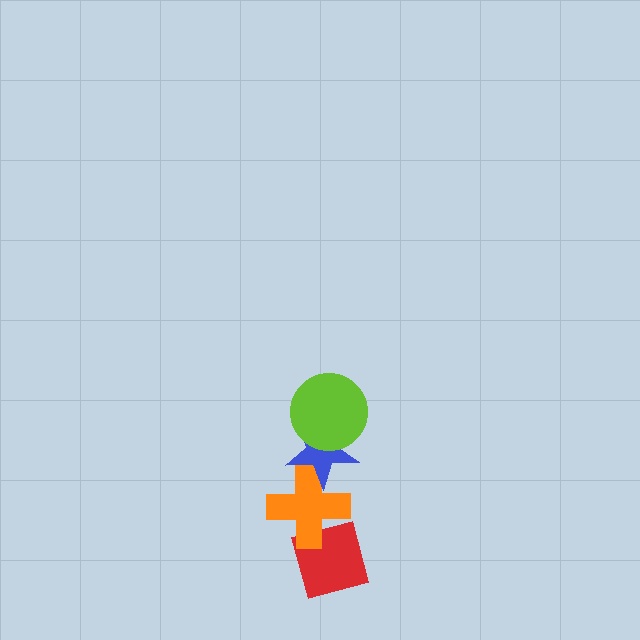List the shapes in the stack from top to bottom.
From top to bottom: the lime circle, the blue star, the orange cross, the red square.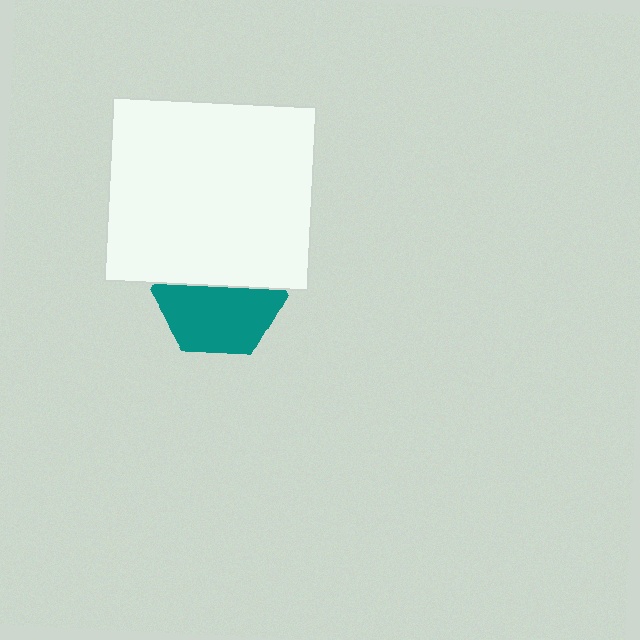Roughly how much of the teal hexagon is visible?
About half of it is visible (roughly 56%).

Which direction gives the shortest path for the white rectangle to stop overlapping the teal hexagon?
Moving up gives the shortest separation.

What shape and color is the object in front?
The object in front is a white rectangle.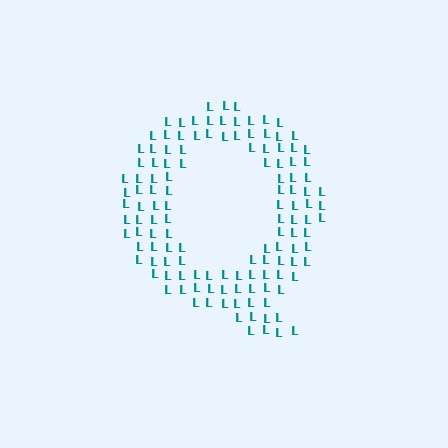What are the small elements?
The small elements are letter L's.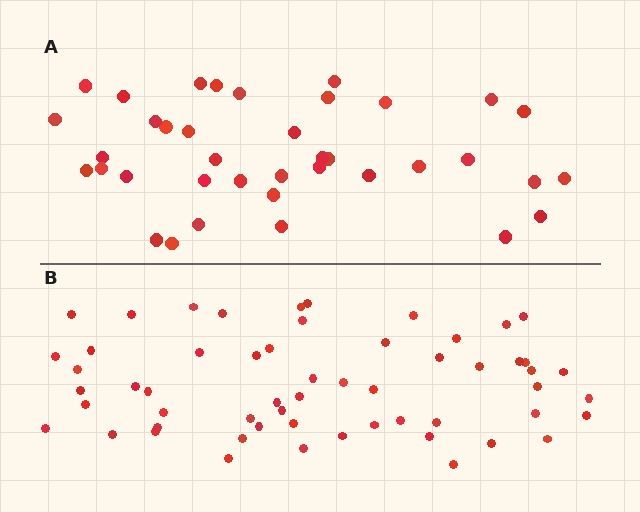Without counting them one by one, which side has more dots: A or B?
Region B (the bottom region) has more dots.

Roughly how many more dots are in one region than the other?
Region B has approximately 20 more dots than region A.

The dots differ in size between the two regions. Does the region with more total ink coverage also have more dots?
No. Region A has more total ink coverage because its dots are larger, but region B actually contains more individual dots. Total area can be misleading — the number of items is what matters here.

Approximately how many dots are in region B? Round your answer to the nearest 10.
About 60 dots. (The exact count is 57, which rounds to 60.)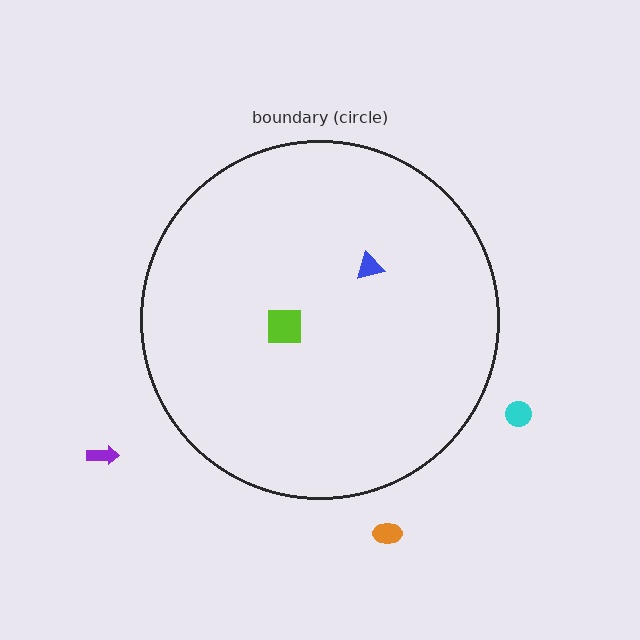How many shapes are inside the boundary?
2 inside, 3 outside.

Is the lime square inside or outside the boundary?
Inside.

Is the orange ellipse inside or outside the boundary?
Outside.